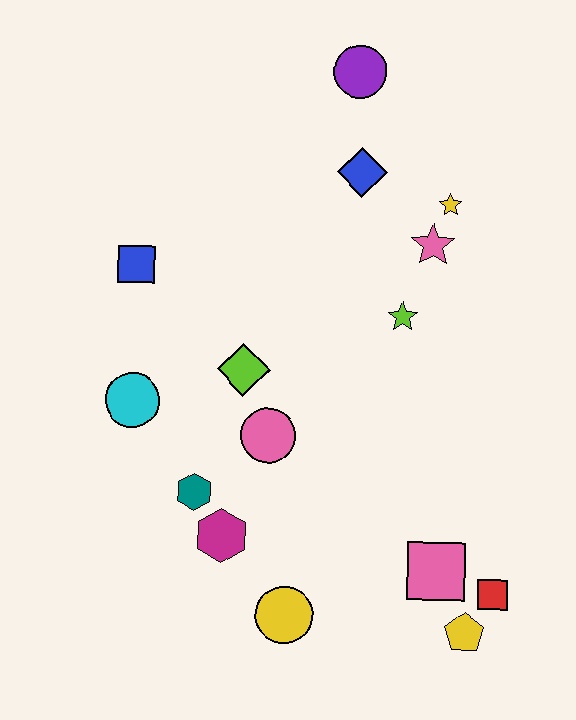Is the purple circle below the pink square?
No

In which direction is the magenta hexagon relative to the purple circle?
The magenta hexagon is below the purple circle.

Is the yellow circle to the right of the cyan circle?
Yes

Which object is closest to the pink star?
The yellow star is closest to the pink star.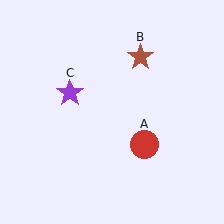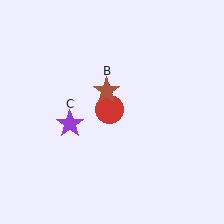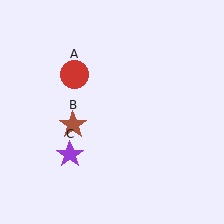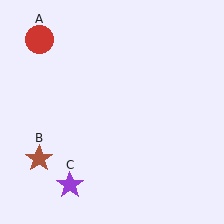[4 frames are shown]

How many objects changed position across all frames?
3 objects changed position: red circle (object A), brown star (object B), purple star (object C).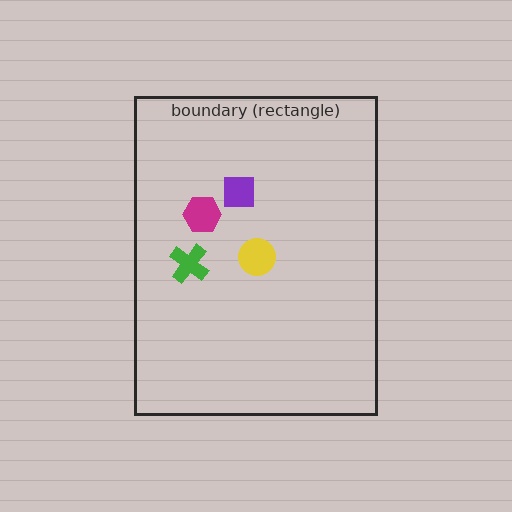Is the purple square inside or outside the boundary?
Inside.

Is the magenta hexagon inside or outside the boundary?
Inside.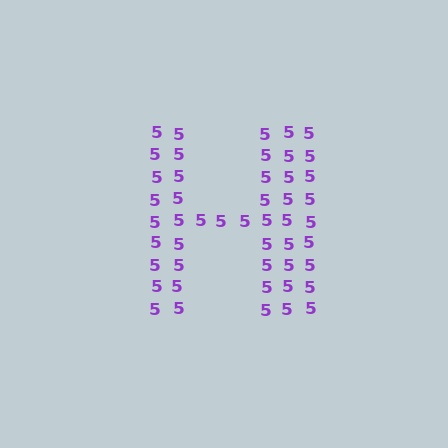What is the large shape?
The large shape is the letter H.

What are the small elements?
The small elements are digit 5's.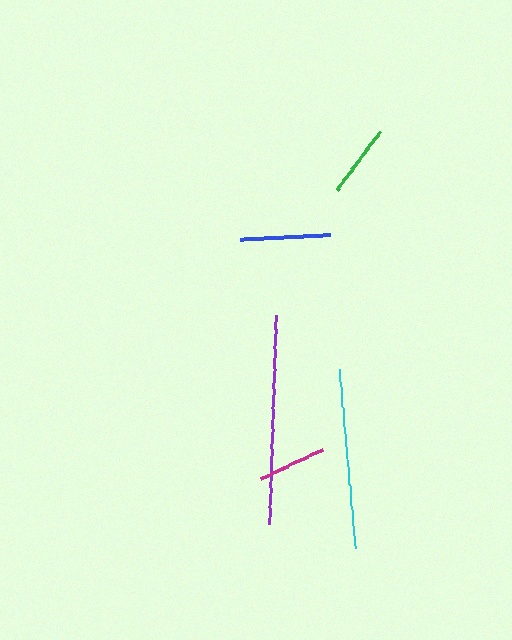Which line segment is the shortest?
The magenta line is the shortest at approximately 68 pixels.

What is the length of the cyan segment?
The cyan segment is approximately 180 pixels long.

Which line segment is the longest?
The purple line is the longest at approximately 209 pixels.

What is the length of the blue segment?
The blue segment is approximately 90 pixels long.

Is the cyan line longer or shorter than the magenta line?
The cyan line is longer than the magenta line.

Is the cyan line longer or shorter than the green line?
The cyan line is longer than the green line.